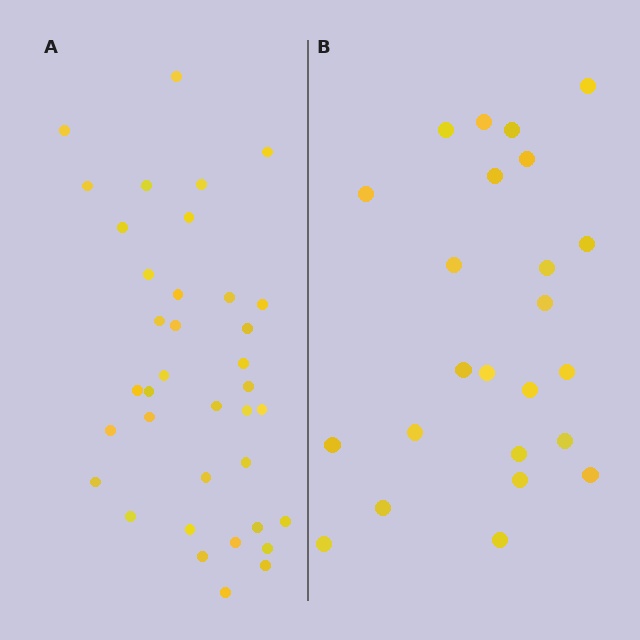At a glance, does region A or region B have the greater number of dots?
Region A (the left region) has more dots.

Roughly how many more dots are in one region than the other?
Region A has approximately 15 more dots than region B.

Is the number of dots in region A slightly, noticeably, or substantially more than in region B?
Region A has substantially more. The ratio is roughly 1.5 to 1.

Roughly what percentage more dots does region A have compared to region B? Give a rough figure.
About 55% more.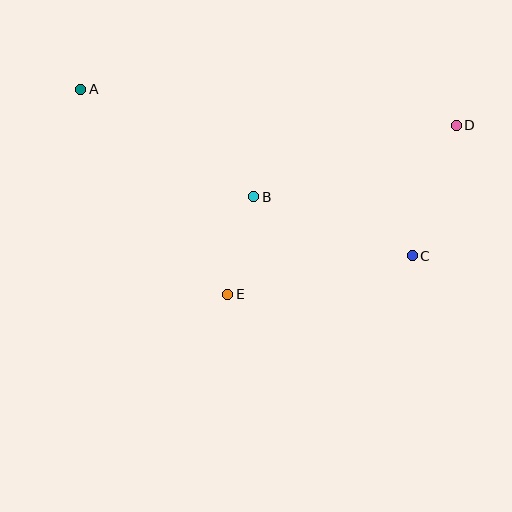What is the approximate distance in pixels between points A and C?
The distance between A and C is approximately 371 pixels.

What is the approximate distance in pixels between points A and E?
The distance between A and E is approximately 252 pixels.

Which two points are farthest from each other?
Points A and D are farthest from each other.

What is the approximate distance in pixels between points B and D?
The distance between B and D is approximately 215 pixels.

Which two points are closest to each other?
Points B and E are closest to each other.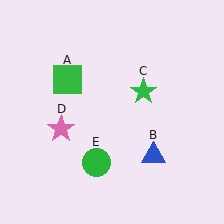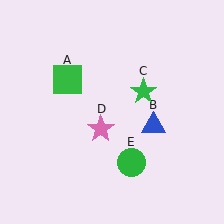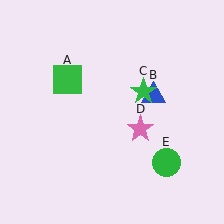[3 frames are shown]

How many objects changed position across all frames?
3 objects changed position: blue triangle (object B), pink star (object D), green circle (object E).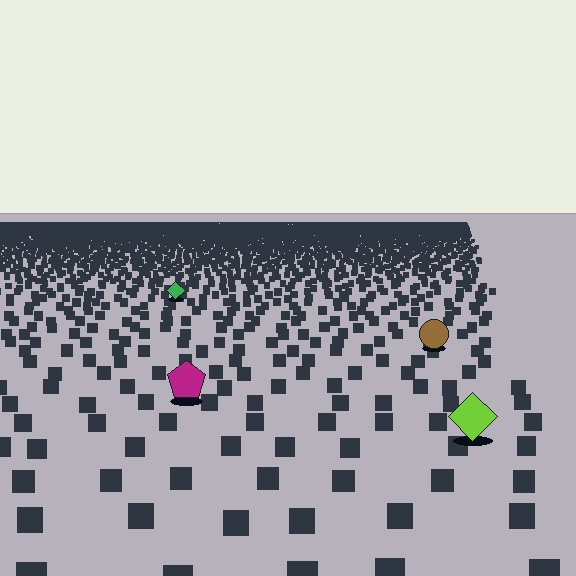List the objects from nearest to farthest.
From nearest to farthest: the lime diamond, the magenta pentagon, the brown circle, the green diamond.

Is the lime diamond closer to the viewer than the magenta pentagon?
Yes. The lime diamond is closer — you can tell from the texture gradient: the ground texture is coarser near it.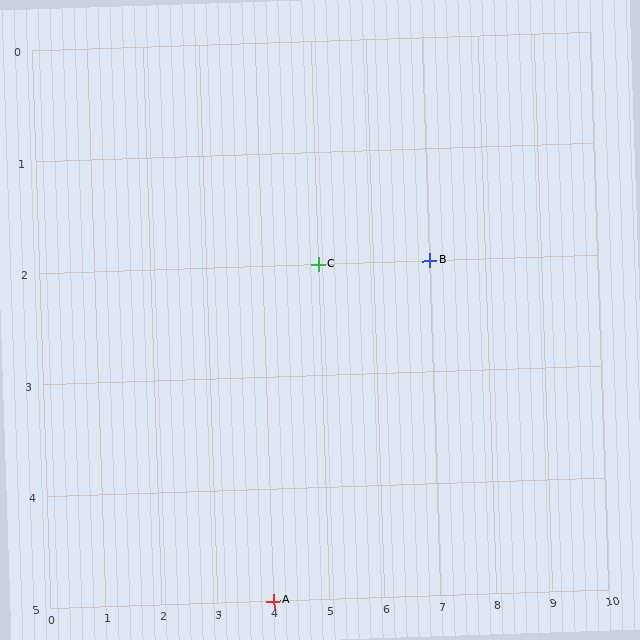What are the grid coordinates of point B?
Point B is at grid coordinates (7, 2).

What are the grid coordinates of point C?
Point C is at grid coordinates (5, 2).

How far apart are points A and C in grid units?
Points A and C are 1 column and 3 rows apart (about 3.2 grid units diagonally).